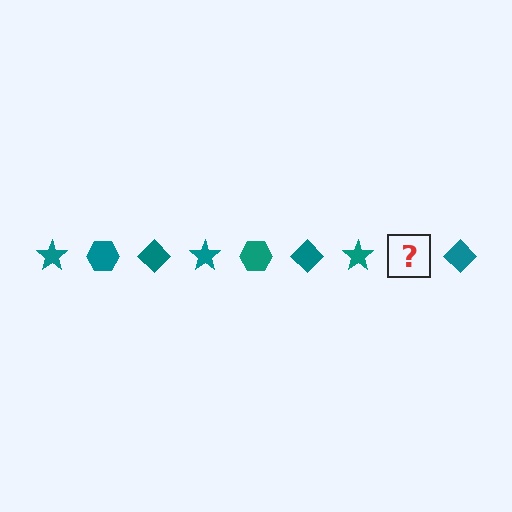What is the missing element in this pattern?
The missing element is a teal hexagon.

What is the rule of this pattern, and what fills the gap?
The rule is that the pattern cycles through star, hexagon, diamond shapes in teal. The gap should be filled with a teal hexagon.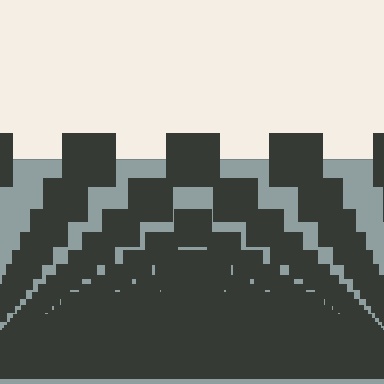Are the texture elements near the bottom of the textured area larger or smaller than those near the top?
Smaller. The gradient is inverted — elements near the bottom are smaller and denser.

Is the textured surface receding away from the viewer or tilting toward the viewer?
The surface appears to tilt toward the viewer. Texture elements get larger and sparser toward the top.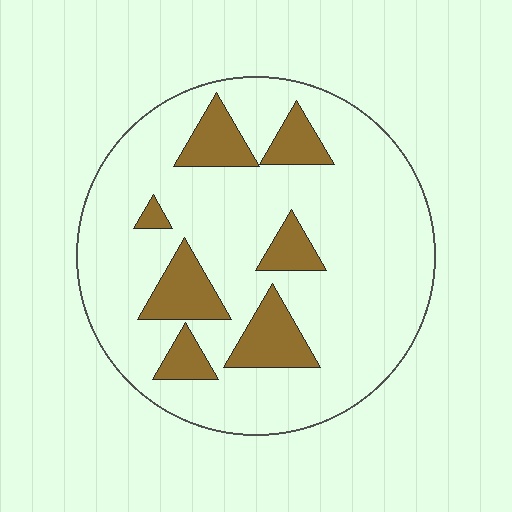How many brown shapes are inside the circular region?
7.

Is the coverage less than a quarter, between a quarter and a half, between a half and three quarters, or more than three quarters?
Less than a quarter.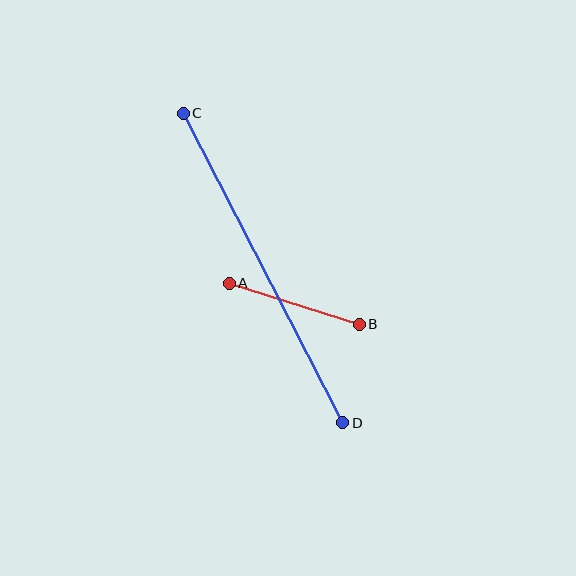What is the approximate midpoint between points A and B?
The midpoint is at approximately (294, 304) pixels.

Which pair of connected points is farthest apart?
Points C and D are farthest apart.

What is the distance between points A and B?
The distance is approximately 136 pixels.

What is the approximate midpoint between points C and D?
The midpoint is at approximately (263, 268) pixels.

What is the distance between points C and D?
The distance is approximately 348 pixels.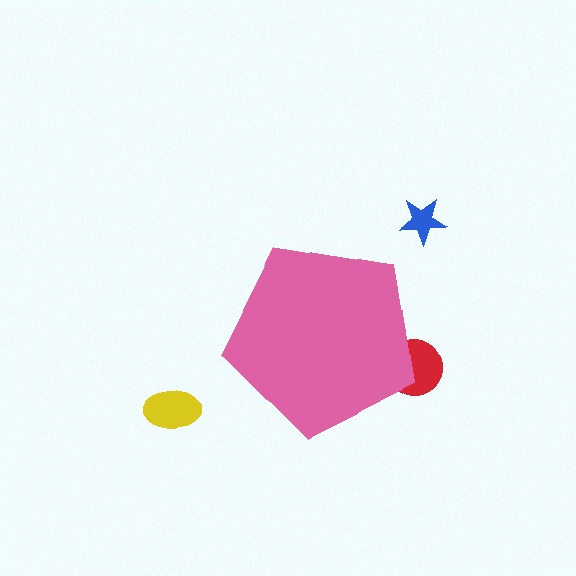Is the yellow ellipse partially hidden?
No, the yellow ellipse is fully visible.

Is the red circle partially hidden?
Yes, the red circle is partially hidden behind the pink pentagon.